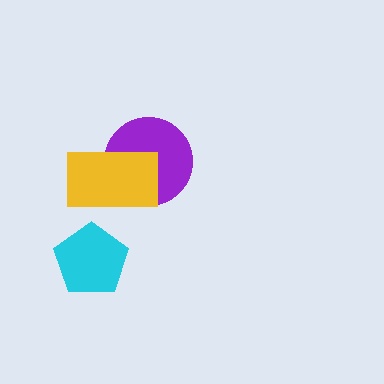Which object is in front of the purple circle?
The yellow rectangle is in front of the purple circle.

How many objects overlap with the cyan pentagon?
0 objects overlap with the cyan pentagon.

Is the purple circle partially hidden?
Yes, it is partially covered by another shape.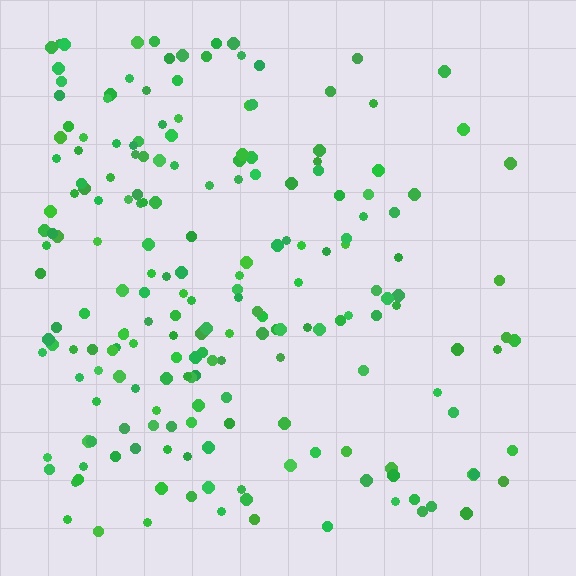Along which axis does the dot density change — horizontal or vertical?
Horizontal.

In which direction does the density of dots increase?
From right to left, with the left side densest.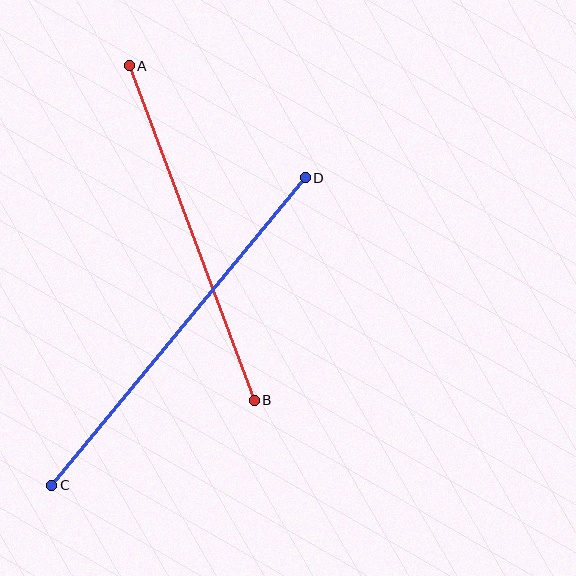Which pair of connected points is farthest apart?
Points C and D are farthest apart.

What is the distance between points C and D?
The distance is approximately 398 pixels.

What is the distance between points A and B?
The distance is approximately 357 pixels.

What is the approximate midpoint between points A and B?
The midpoint is at approximately (192, 233) pixels.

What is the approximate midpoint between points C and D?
The midpoint is at approximately (179, 332) pixels.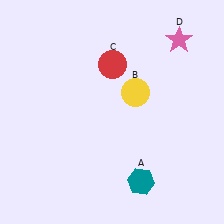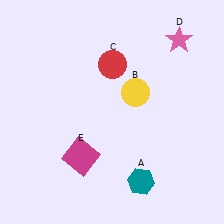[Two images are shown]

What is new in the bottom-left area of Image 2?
A magenta square (E) was added in the bottom-left area of Image 2.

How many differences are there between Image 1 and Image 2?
There is 1 difference between the two images.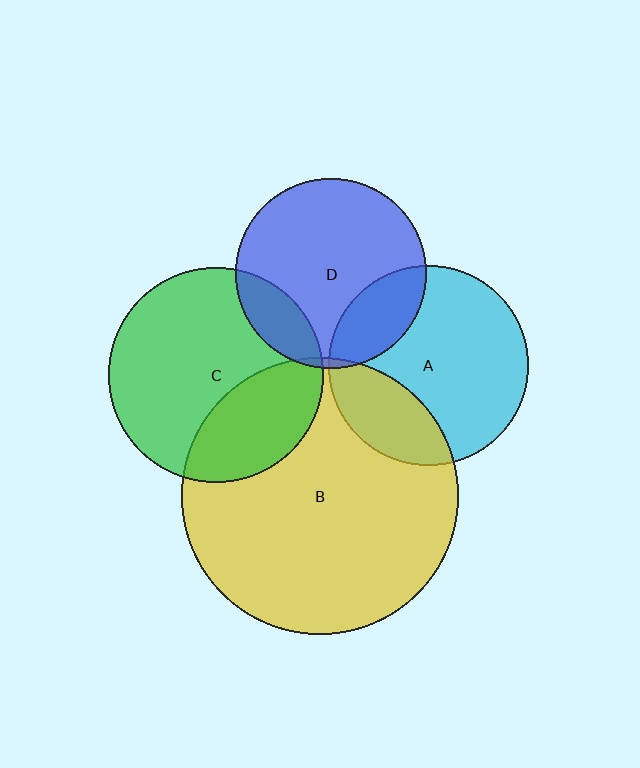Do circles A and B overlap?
Yes.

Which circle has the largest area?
Circle B (yellow).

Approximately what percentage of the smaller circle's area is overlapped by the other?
Approximately 25%.